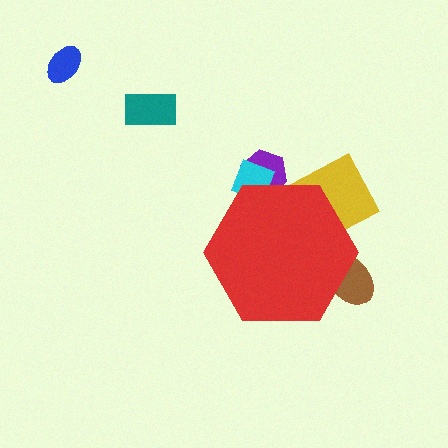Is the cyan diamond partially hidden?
Yes, the cyan diamond is partially hidden behind the red hexagon.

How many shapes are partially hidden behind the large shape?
4 shapes are partially hidden.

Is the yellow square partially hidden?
Yes, the yellow square is partially hidden behind the red hexagon.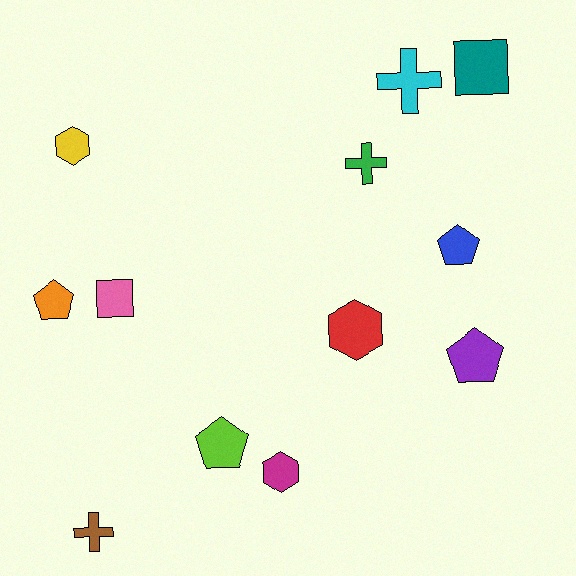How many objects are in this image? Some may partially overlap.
There are 12 objects.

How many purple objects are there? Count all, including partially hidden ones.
There is 1 purple object.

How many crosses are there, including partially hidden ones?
There are 3 crosses.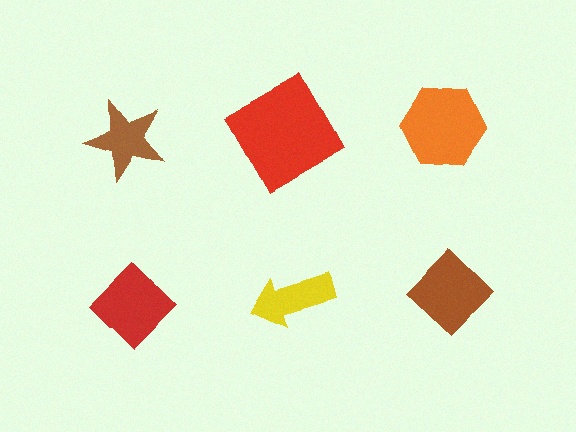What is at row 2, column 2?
A yellow arrow.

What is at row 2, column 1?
A red diamond.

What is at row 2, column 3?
A brown diamond.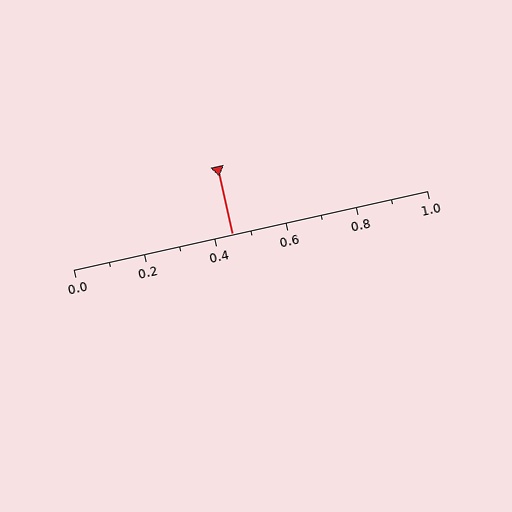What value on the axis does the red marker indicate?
The marker indicates approximately 0.45.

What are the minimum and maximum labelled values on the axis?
The axis runs from 0.0 to 1.0.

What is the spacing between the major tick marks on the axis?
The major ticks are spaced 0.2 apart.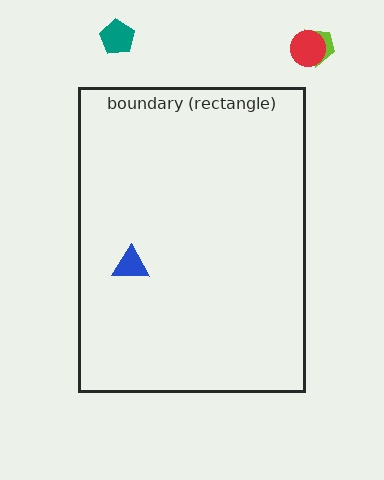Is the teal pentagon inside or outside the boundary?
Outside.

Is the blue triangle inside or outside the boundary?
Inside.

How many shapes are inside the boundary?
1 inside, 3 outside.